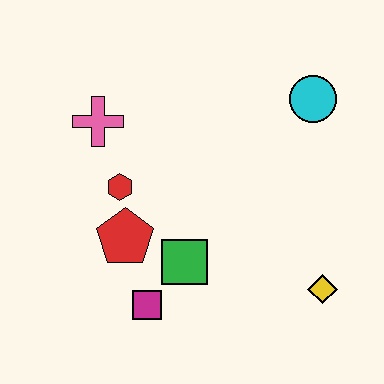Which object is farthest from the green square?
The cyan circle is farthest from the green square.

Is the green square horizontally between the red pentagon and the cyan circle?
Yes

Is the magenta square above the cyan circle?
No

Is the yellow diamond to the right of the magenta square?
Yes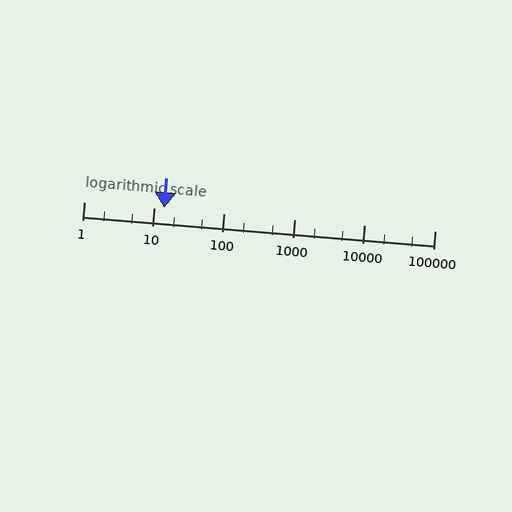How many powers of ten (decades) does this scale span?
The scale spans 5 decades, from 1 to 100000.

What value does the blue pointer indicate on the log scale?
The pointer indicates approximately 14.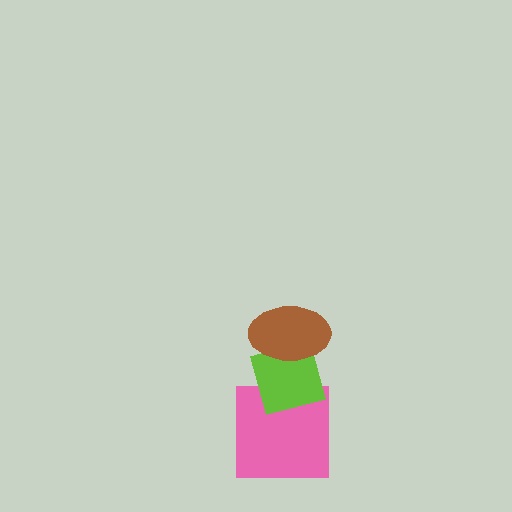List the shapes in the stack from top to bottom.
From top to bottom: the brown ellipse, the lime square, the pink square.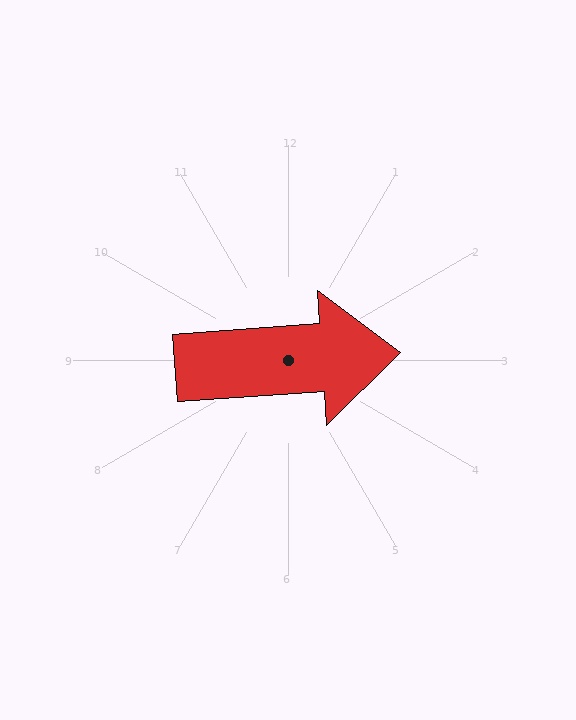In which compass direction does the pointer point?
East.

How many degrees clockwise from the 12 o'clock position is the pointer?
Approximately 86 degrees.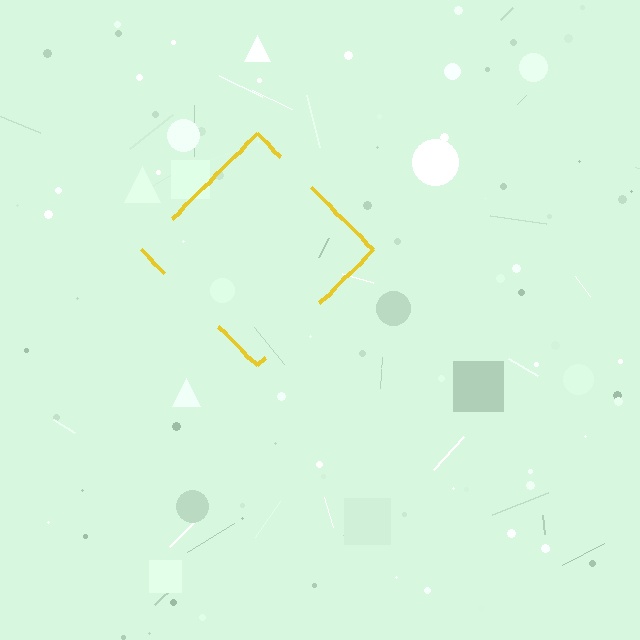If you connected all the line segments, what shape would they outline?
They would outline a diamond.